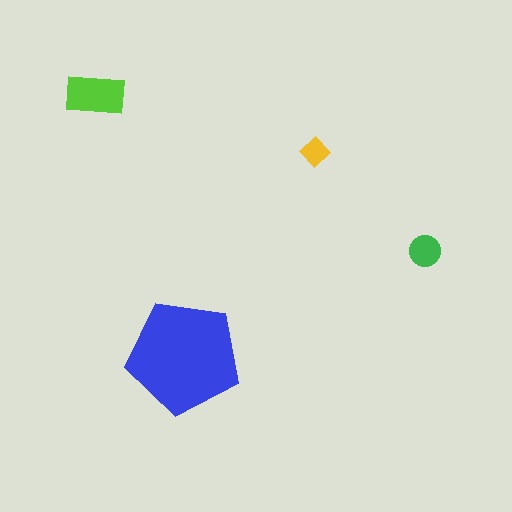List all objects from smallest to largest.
The yellow diamond, the green circle, the lime rectangle, the blue pentagon.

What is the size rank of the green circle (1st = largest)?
3rd.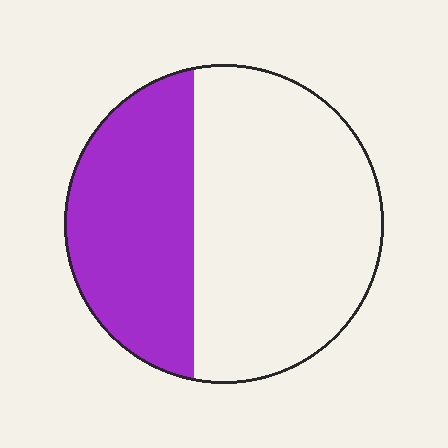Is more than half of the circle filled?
No.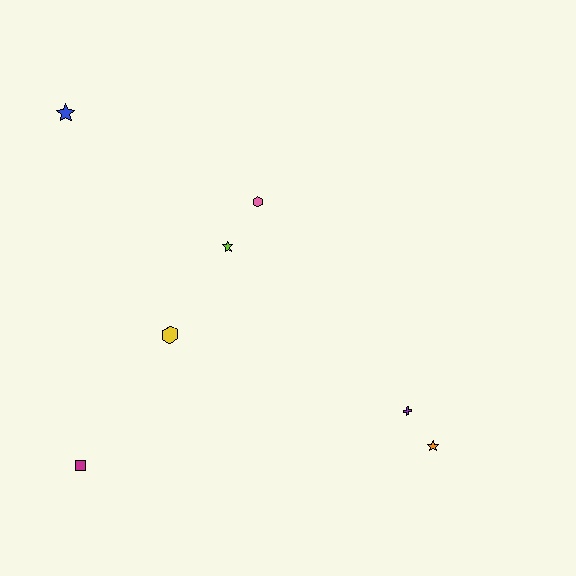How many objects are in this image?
There are 7 objects.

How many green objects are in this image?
There are no green objects.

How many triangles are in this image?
There are no triangles.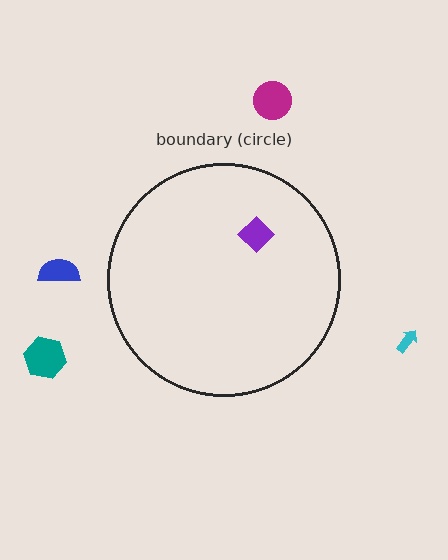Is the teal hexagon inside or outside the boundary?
Outside.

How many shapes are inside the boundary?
1 inside, 4 outside.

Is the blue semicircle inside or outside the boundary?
Outside.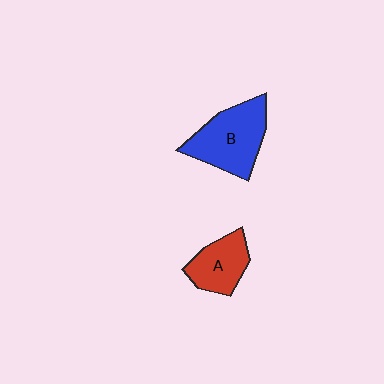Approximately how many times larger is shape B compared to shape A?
Approximately 1.6 times.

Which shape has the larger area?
Shape B (blue).